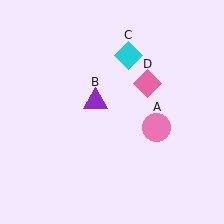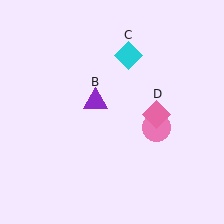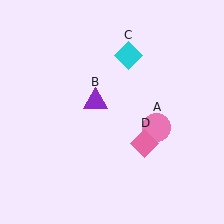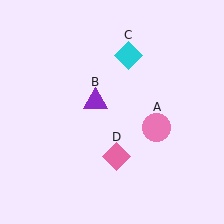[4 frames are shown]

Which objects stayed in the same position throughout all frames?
Pink circle (object A) and purple triangle (object B) and cyan diamond (object C) remained stationary.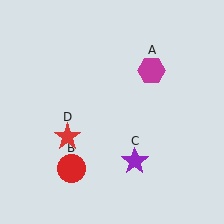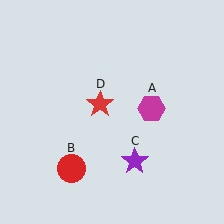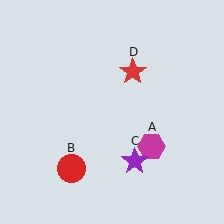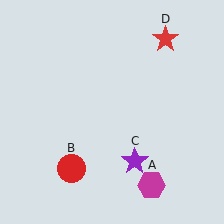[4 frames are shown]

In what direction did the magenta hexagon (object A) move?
The magenta hexagon (object A) moved down.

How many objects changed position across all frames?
2 objects changed position: magenta hexagon (object A), red star (object D).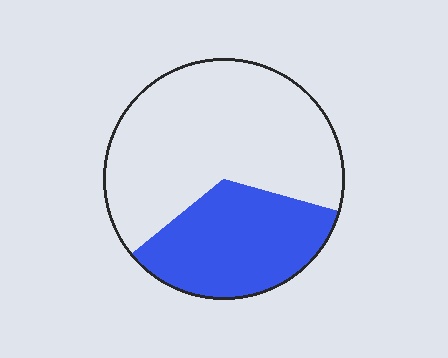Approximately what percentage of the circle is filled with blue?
Approximately 35%.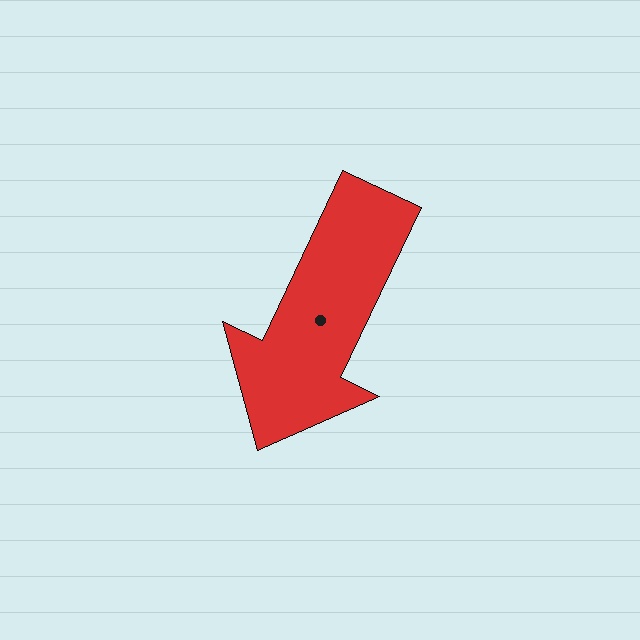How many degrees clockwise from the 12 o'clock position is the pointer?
Approximately 205 degrees.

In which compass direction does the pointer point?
Southwest.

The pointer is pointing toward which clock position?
Roughly 7 o'clock.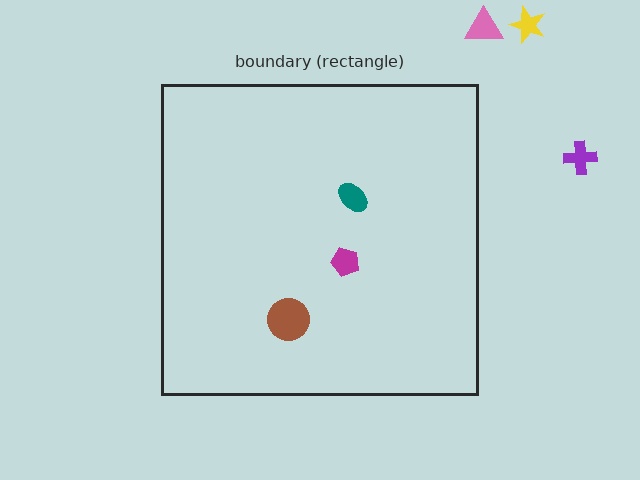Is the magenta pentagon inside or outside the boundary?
Inside.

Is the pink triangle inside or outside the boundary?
Outside.